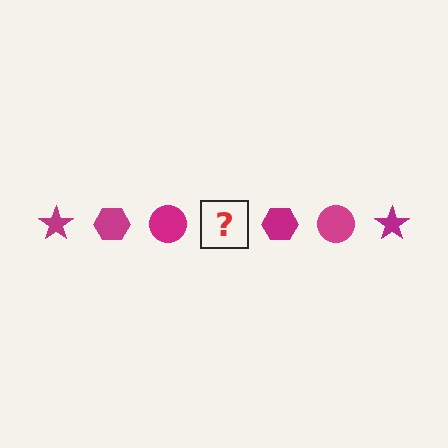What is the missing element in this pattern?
The missing element is a magenta star.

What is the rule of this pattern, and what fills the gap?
The rule is that the pattern cycles through star, hexagon, circle shapes in magenta. The gap should be filled with a magenta star.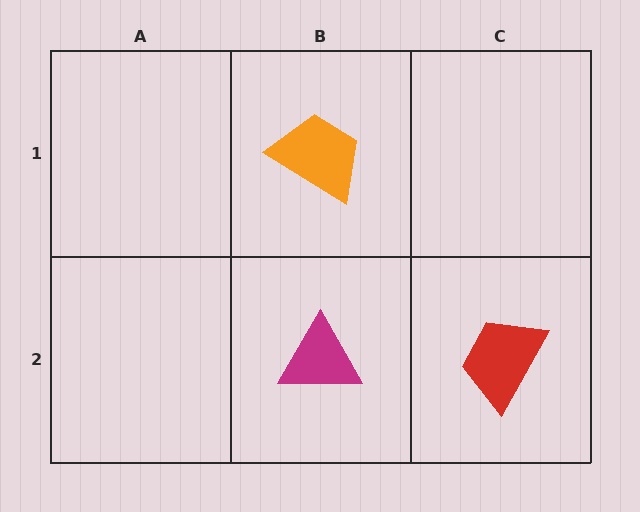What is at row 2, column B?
A magenta triangle.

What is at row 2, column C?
A red trapezoid.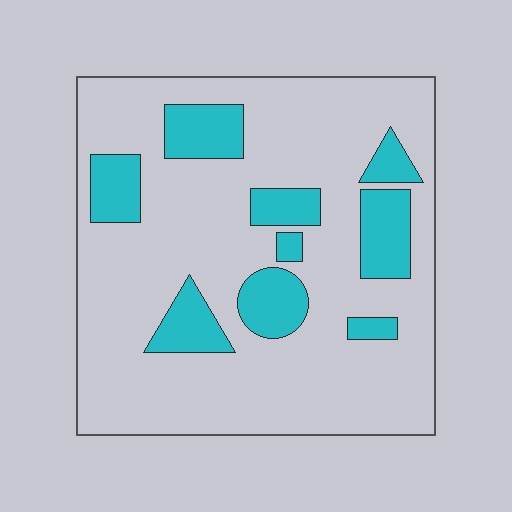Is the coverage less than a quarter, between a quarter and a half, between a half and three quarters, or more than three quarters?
Less than a quarter.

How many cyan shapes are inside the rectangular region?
9.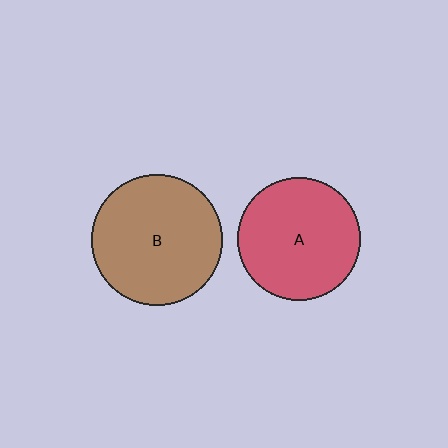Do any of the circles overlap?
No, none of the circles overlap.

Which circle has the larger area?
Circle B (brown).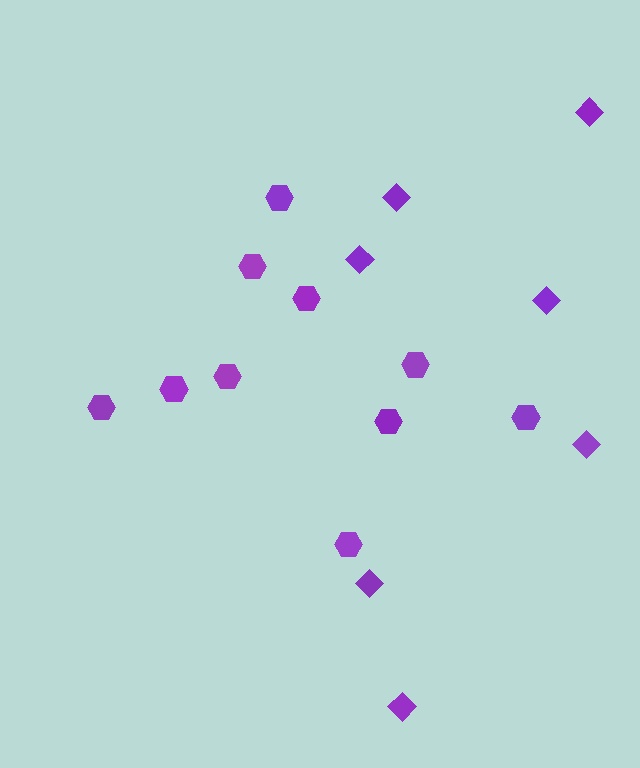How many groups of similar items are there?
There are 2 groups: one group of hexagons (10) and one group of diamonds (7).